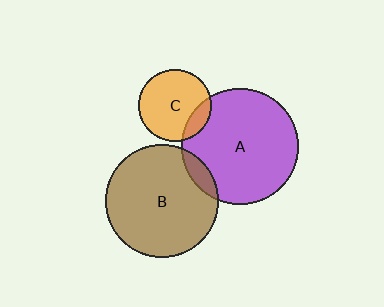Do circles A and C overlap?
Yes.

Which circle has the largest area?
Circle A (purple).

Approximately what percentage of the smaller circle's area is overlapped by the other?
Approximately 15%.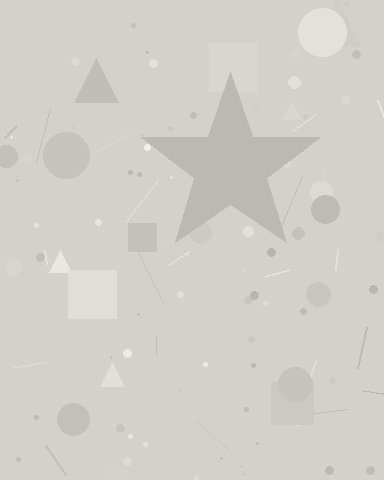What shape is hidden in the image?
A star is hidden in the image.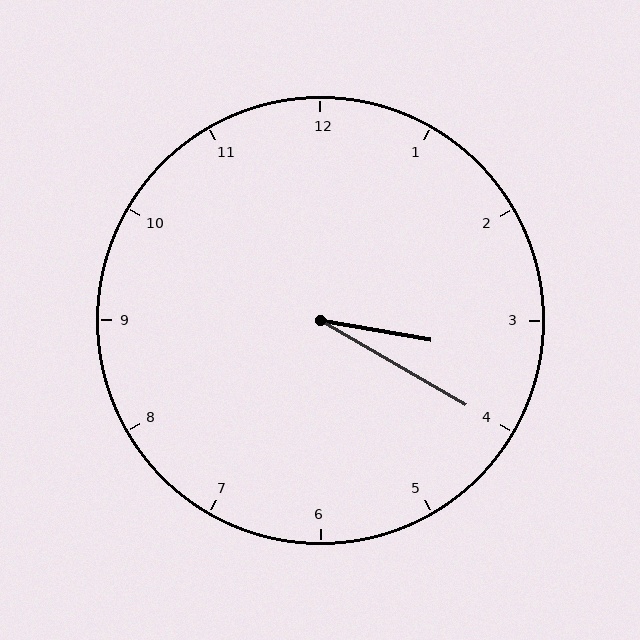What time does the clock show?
3:20.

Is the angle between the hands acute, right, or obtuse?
It is acute.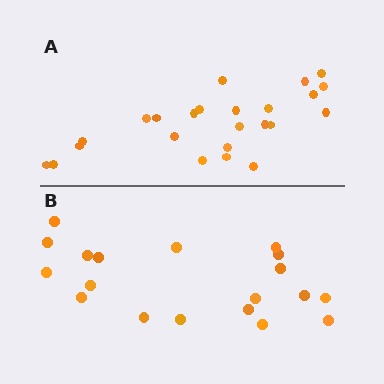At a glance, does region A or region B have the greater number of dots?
Region A (the top region) has more dots.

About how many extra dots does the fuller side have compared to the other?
Region A has about 5 more dots than region B.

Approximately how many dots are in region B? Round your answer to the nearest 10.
About 20 dots. (The exact count is 19, which rounds to 20.)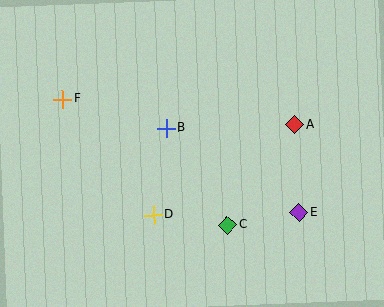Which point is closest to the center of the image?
Point B at (166, 128) is closest to the center.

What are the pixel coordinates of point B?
Point B is at (166, 128).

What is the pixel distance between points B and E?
The distance between B and E is 157 pixels.